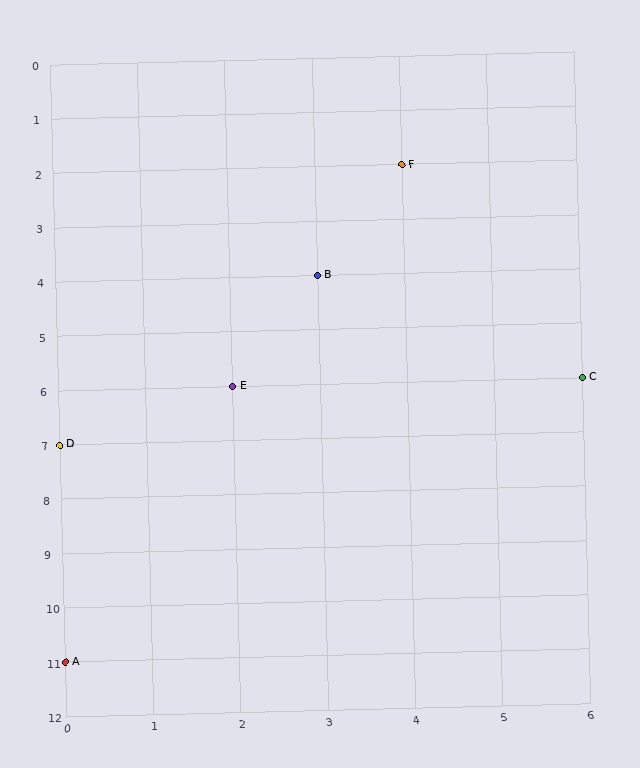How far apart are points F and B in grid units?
Points F and B are 1 column and 2 rows apart (about 2.2 grid units diagonally).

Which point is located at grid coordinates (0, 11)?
Point A is at (0, 11).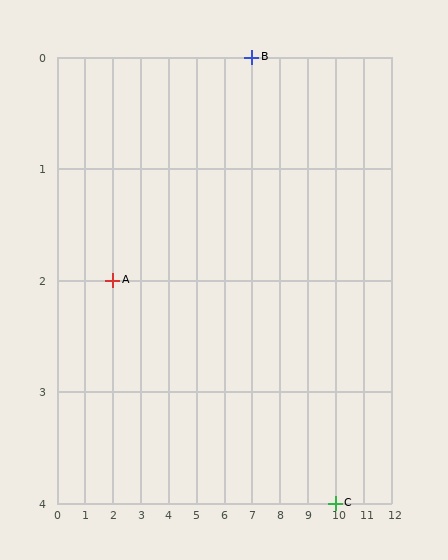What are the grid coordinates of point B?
Point B is at grid coordinates (7, 0).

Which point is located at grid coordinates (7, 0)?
Point B is at (7, 0).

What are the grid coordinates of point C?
Point C is at grid coordinates (10, 4).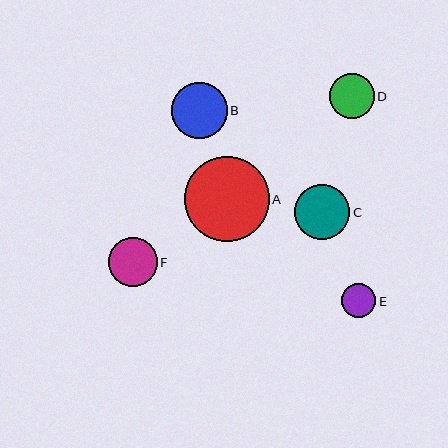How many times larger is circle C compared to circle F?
Circle C is approximately 1.1 times the size of circle F.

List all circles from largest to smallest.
From largest to smallest: A, B, C, F, D, E.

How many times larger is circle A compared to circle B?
Circle A is approximately 1.5 times the size of circle B.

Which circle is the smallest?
Circle E is the smallest with a size of approximately 34 pixels.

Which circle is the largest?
Circle A is the largest with a size of approximately 85 pixels.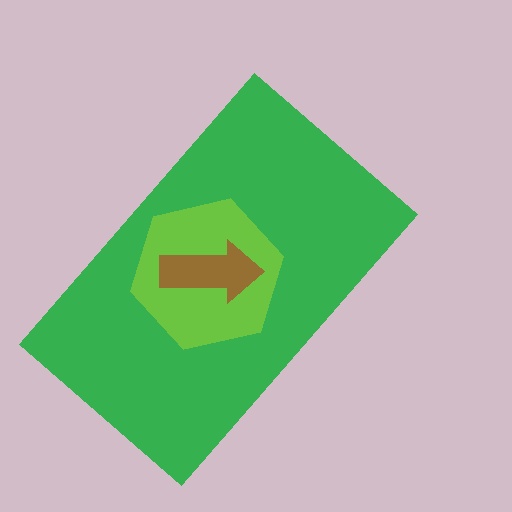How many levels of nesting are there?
3.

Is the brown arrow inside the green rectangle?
Yes.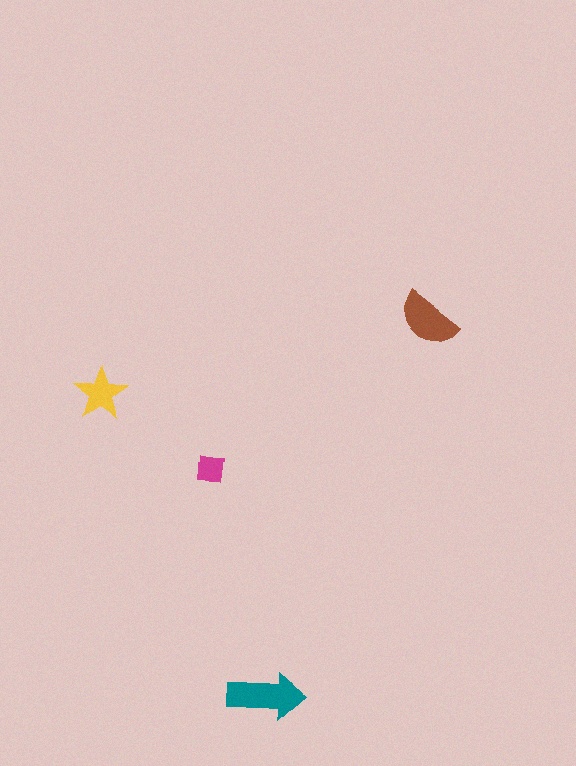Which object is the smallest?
The magenta square.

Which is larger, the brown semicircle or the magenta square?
The brown semicircle.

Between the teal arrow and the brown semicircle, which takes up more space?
The teal arrow.